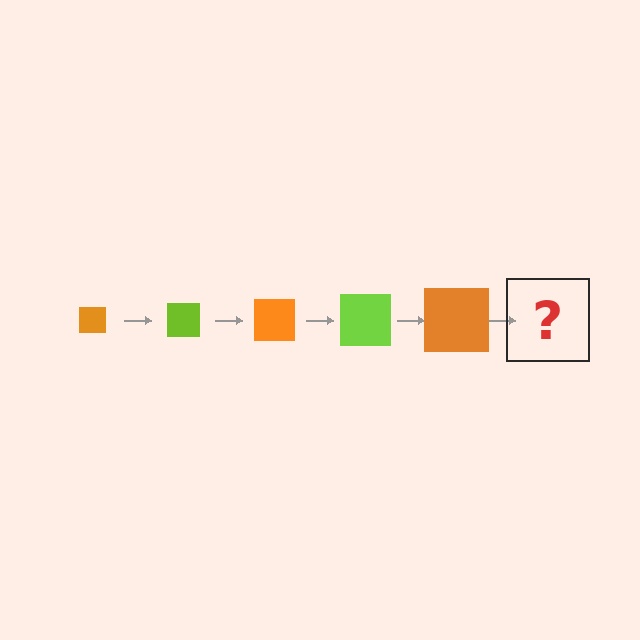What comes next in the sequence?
The next element should be a lime square, larger than the previous one.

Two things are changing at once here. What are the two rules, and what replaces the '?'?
The two rules are that the square grows larger each step and the color cycles through orange and lime. The '?' should be a lime square, larger than the previous one.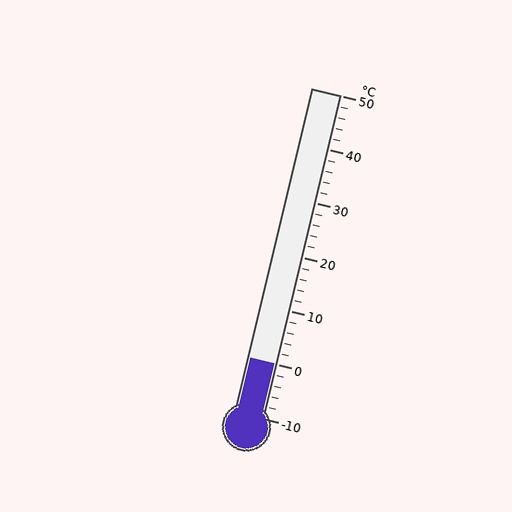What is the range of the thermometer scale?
The thermometer scale ranges from -10°C to 50°C.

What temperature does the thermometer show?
The thermometer shows approximately 0°C.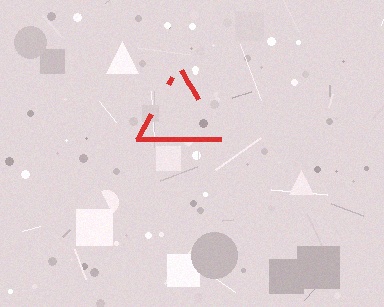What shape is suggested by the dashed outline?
The dashed outline suggests a triangle.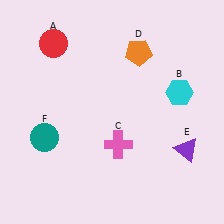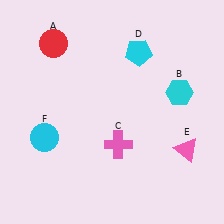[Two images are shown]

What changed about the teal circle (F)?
In Image 1, F is teal. In Image 2, it changed to cyan.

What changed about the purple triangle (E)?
In Image 1, E is purple. In Image 2, it changed to pink.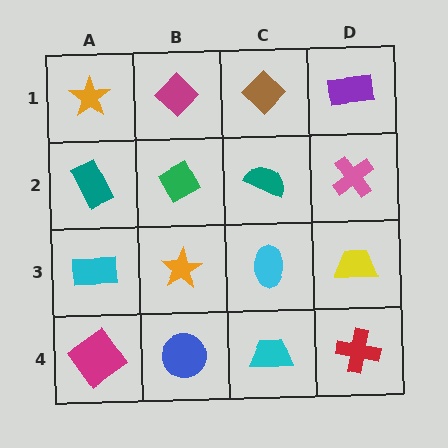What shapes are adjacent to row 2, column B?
A magenta diamond (row 1, column B), an orange star (row 3, column B), a teal rectangle (row 2, column A), a teal semicircle (row 2, column C).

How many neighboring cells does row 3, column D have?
3.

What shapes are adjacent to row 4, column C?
A cyan ellipse (row 3, column C), a blue circle (row 4, column B), a red cross (row 4, column D).